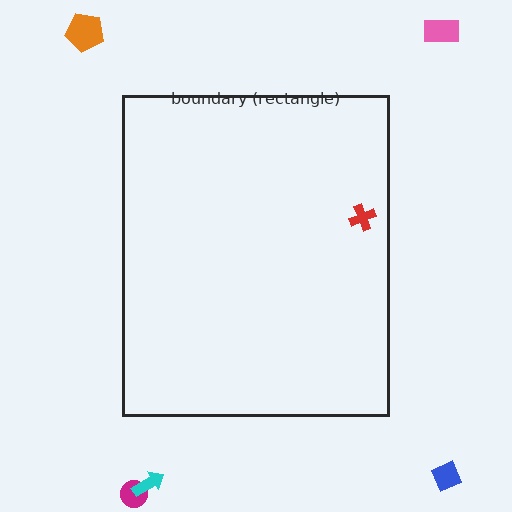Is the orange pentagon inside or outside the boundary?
Outside.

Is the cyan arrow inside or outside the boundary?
Outside.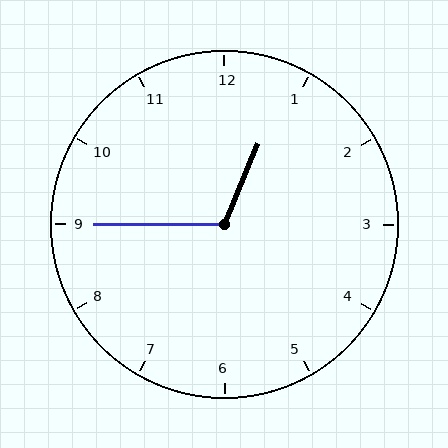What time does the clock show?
12:45.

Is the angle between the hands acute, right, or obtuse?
It is obtuse.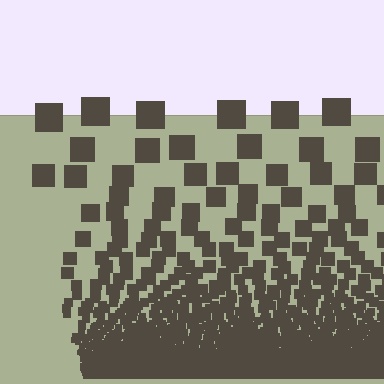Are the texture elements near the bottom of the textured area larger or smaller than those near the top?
Smaller. The gradient is inverted — elements near the bottom are smaller and denser.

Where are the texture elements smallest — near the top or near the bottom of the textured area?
Near the bottom.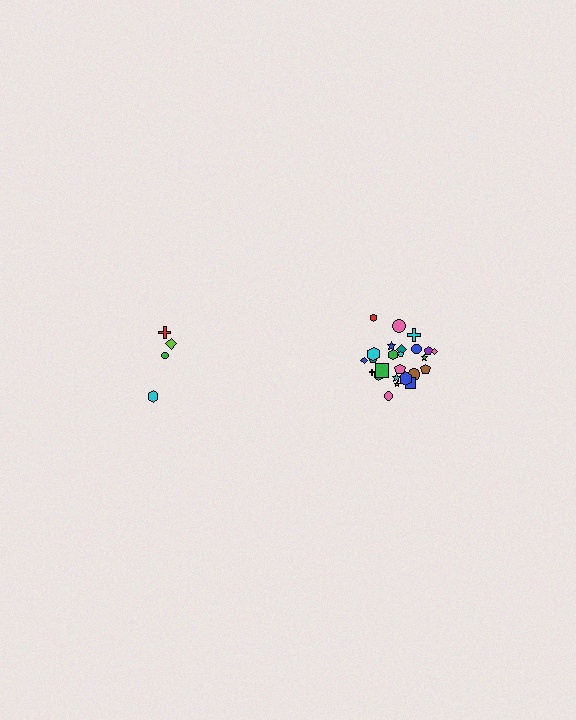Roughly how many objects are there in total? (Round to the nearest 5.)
Roughly 30 objects in total.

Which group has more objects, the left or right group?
The right group.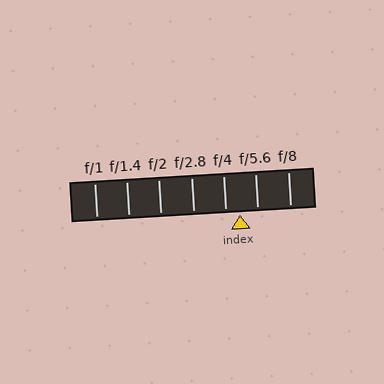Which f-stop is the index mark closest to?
The index mark is closest to f/4.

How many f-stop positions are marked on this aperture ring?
There are 7 f-stop positions marked.